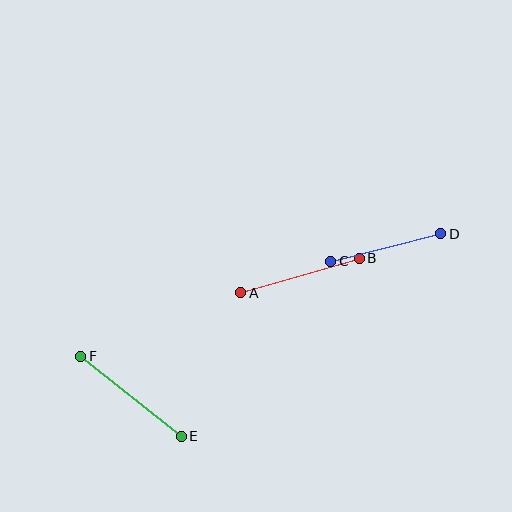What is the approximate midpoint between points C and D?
The midpoint is at approximately (386, 248) pixels.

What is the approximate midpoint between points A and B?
The midpoint is at approximately (300, 276) pixels.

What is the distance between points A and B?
The distance is approximately 123 pixels.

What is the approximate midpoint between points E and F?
The midpoint is at approximately (131, 396) pixels.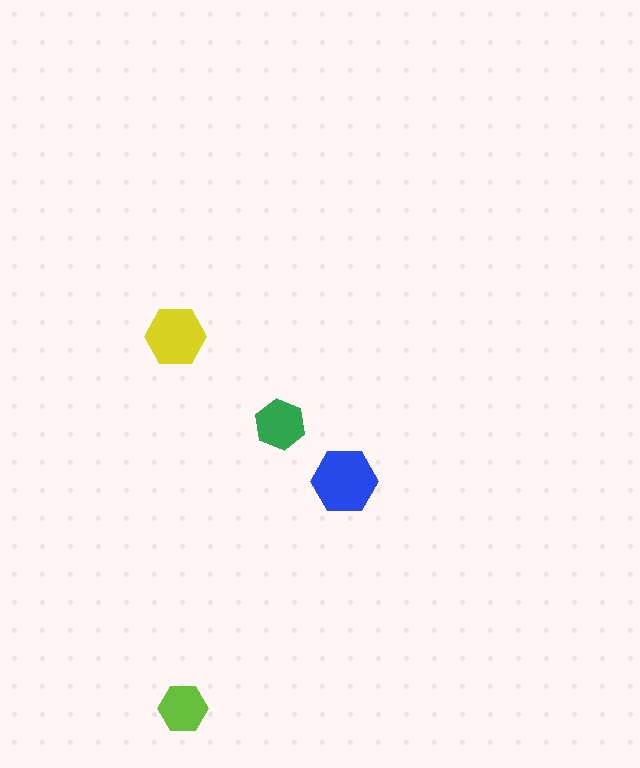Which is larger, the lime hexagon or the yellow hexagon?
The yellow one.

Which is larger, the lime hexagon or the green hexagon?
The green one.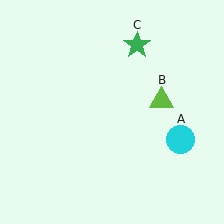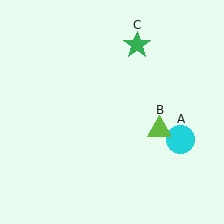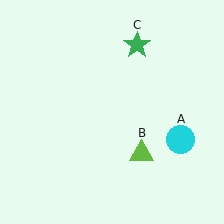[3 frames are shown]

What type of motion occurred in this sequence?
The lime triangle (object B) rotated clockwise around the center of the scene.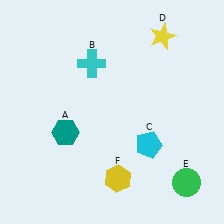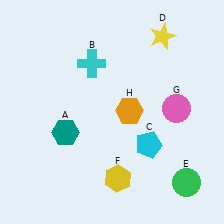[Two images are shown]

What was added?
A pink circle (G), an orange hexagon (H) were added in Image 2.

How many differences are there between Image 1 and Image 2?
There are 2 differences between the two images.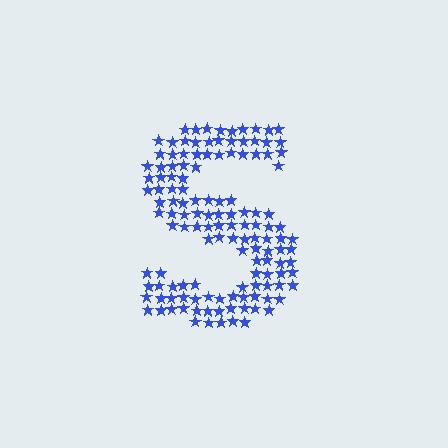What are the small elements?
The small elements are stars.